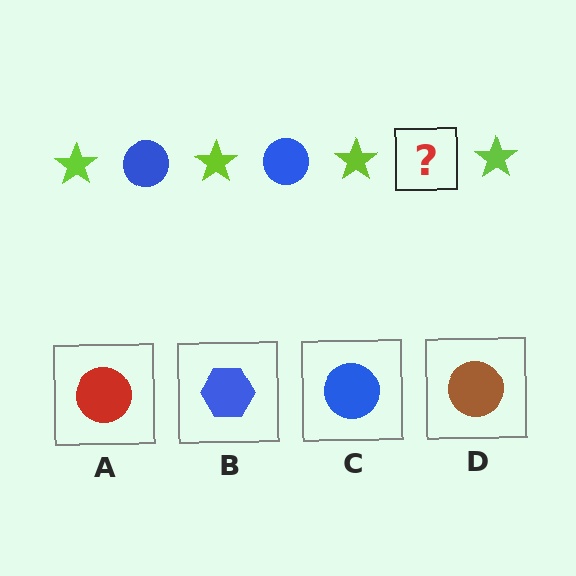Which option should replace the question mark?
Option C.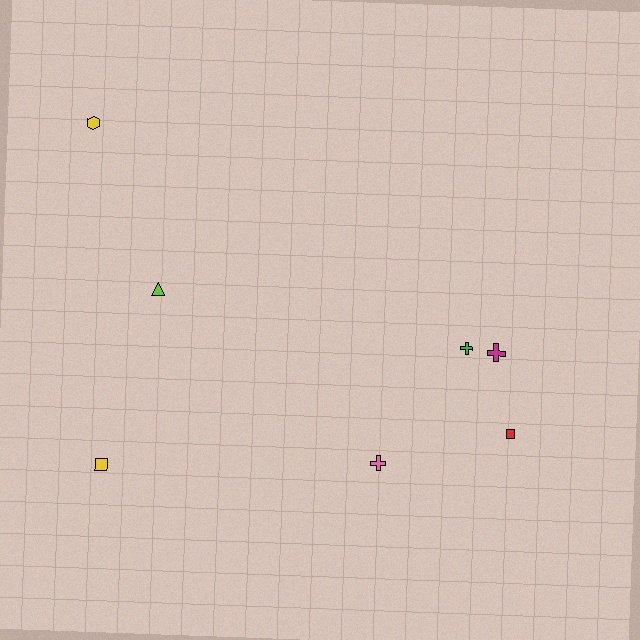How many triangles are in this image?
There is 1 triangle.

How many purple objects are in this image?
There are no purple objects.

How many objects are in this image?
There are 7 objects.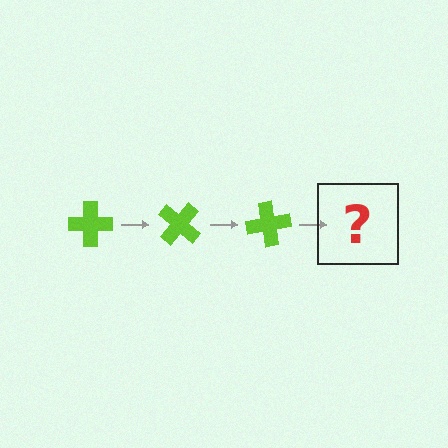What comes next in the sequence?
The next element should be a lime cross rotated 120 degrees.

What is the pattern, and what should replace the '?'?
The pattern is that the cross rotates 40 degrees each step. The '?' should be a lime cross rotated 120 degrees.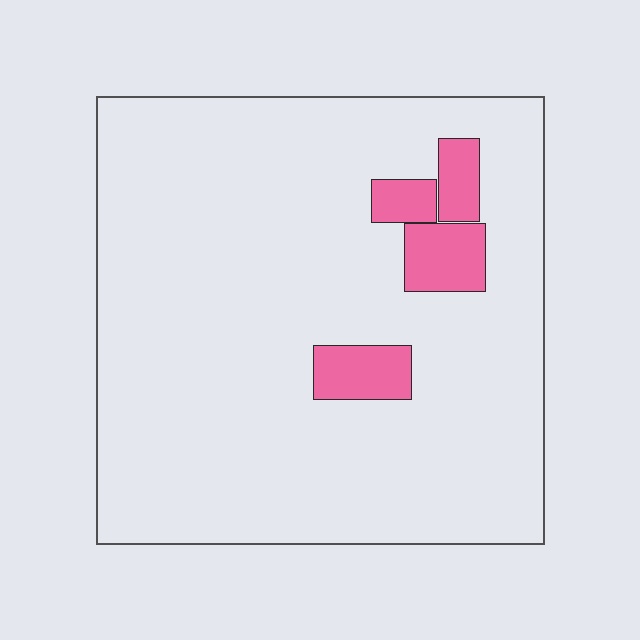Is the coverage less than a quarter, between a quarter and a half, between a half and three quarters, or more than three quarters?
Less than a quarter.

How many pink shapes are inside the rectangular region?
4.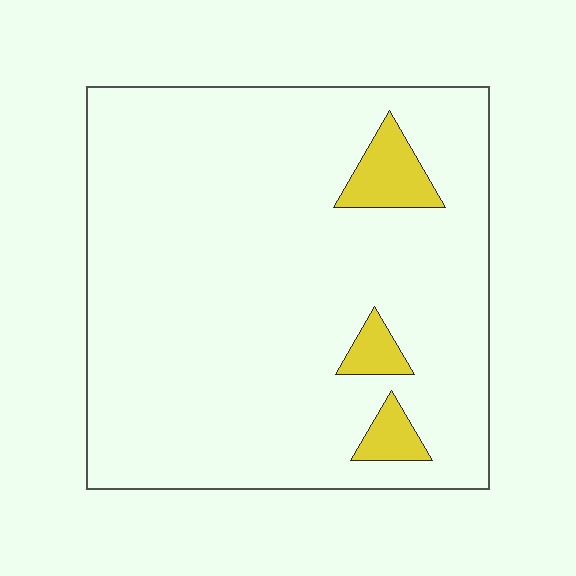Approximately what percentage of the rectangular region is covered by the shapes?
Approximately 5%.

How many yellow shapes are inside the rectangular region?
3.